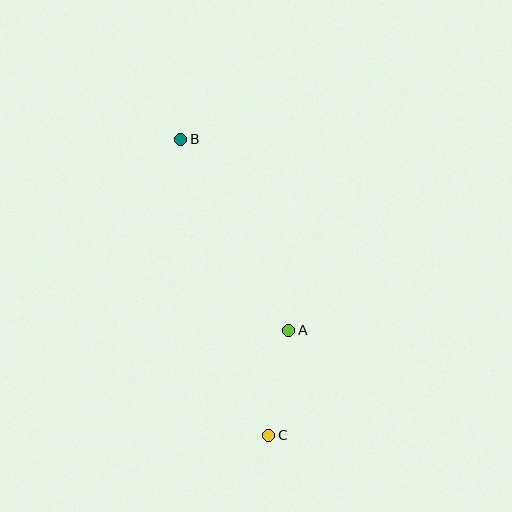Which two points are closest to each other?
Points A and C are closest to each other.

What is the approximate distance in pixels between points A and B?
The distance between A and B is approximately 219 pixels.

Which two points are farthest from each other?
Points B and C are farthest from each other.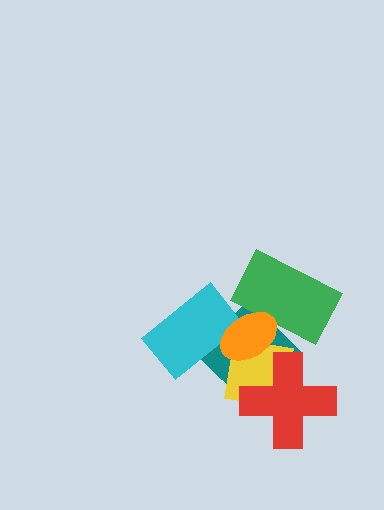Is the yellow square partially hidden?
Yes, it is partially covered by another shape.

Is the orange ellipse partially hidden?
No, no other shape covers it.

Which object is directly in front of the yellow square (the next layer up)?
The green rectangle is directly in front of the yellow square.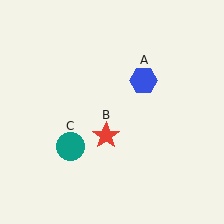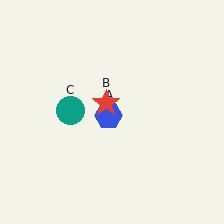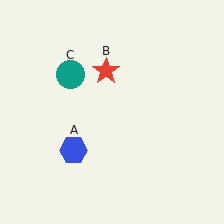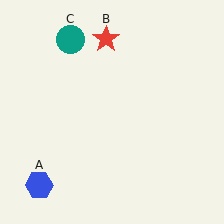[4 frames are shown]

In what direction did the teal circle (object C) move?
The teal circle (object C) moved up.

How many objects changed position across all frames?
3 objects changed position: blue hexagon (object A), red star (object B), teal circle (object C).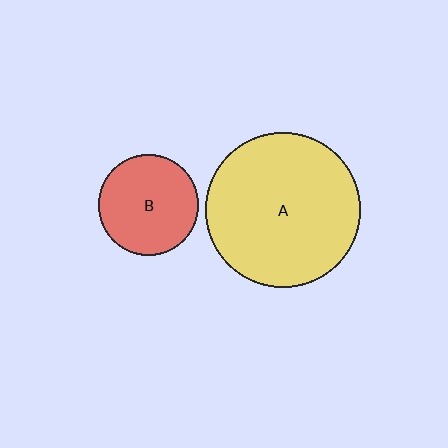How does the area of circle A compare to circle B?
Approximately 2.4 times.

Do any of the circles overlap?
No, none of the circles overlap.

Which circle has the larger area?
Circle A (yellow).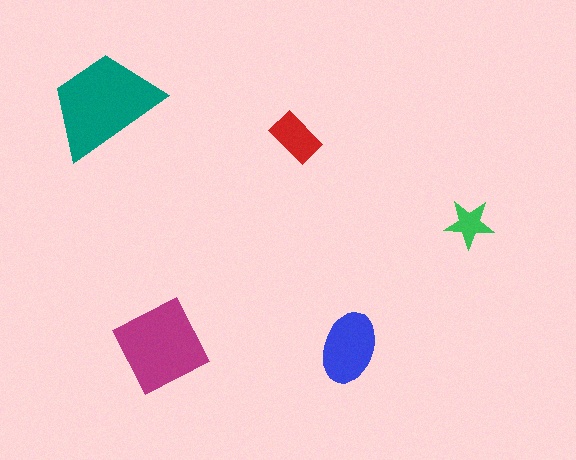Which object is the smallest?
The green star.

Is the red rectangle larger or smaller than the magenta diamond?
Smaller.